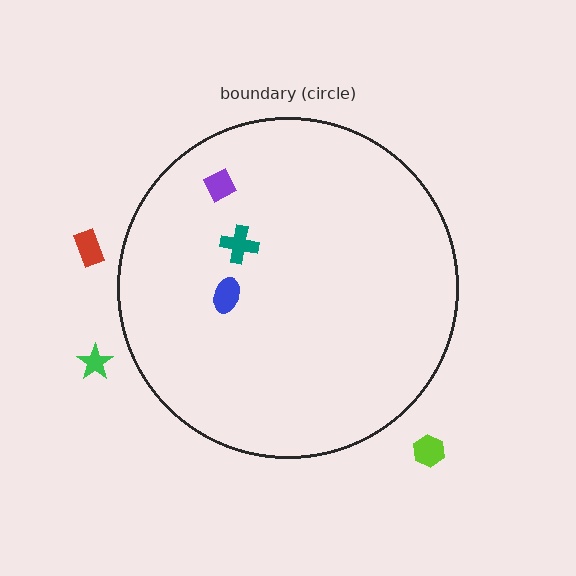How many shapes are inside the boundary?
3 inside, 3 outside.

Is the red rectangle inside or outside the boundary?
Outside.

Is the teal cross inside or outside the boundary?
Inside.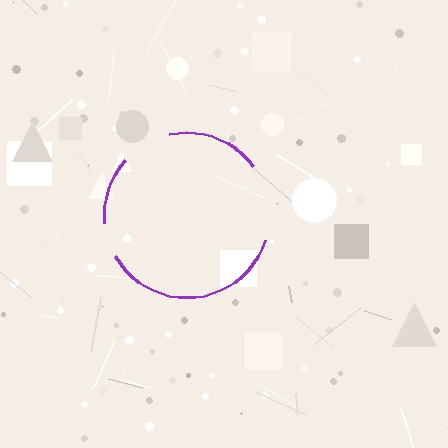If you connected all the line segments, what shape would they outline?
They would outline a circle.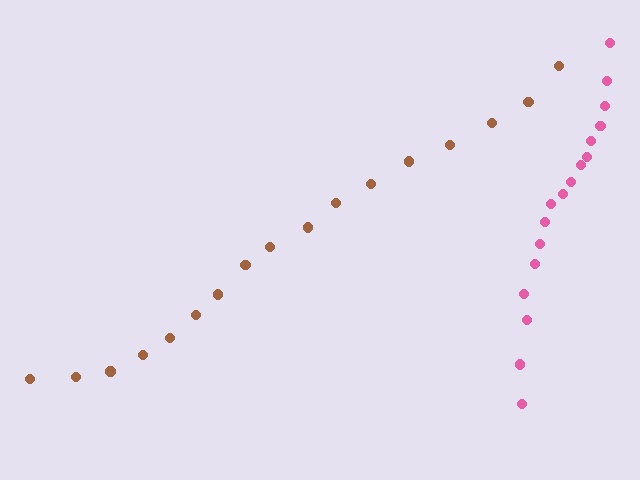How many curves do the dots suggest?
There are 2 distinct paths.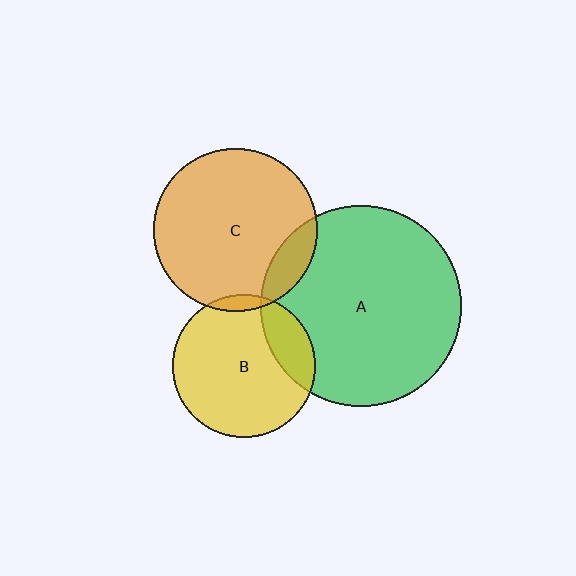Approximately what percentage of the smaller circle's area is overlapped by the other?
Approximately 15%.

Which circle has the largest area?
Circle A (green).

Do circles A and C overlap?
Yes.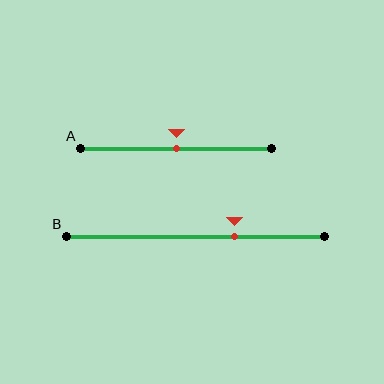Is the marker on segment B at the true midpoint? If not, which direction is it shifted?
No, the marker on segment B is shifted to the right by about 15% of the segment length.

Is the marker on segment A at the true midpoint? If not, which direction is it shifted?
Yes, the marker on segment A is at the true midpoint.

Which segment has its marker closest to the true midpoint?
Segment A has its marker closest to the true midpoint.